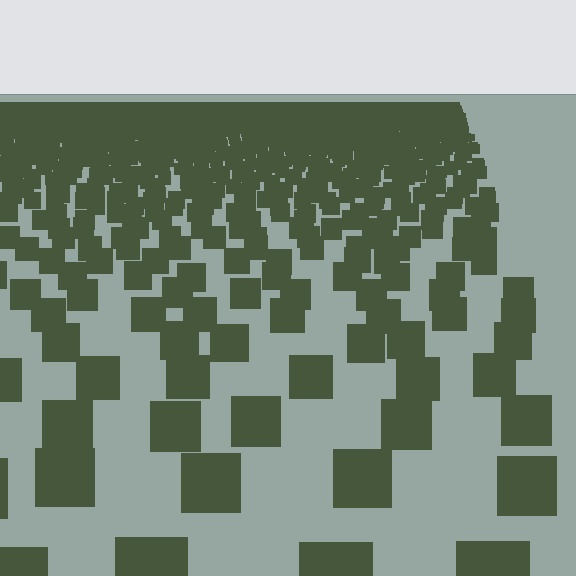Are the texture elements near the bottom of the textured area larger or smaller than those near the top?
Larger. Near the bottom, elements are closer to the viewer and appear at a bigger on-screen size.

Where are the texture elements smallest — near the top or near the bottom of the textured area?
Near the top.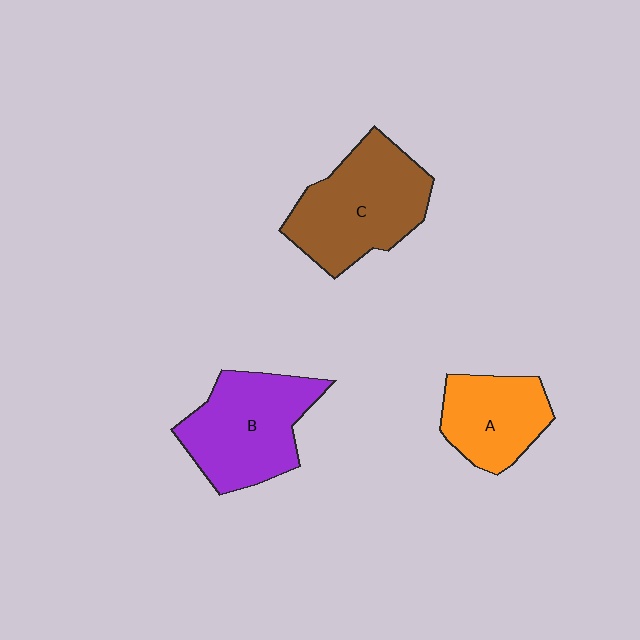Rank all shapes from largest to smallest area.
From largest to smallest: C (brown), B (purple), A (orange).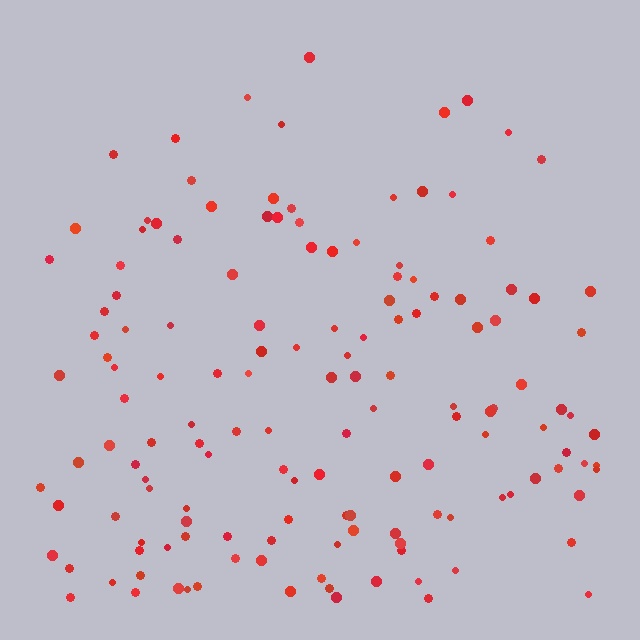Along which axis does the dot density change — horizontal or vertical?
Vertical.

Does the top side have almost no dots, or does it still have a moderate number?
Still a moderate number, just noticeably fewer than the bottom.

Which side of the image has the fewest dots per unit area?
The top.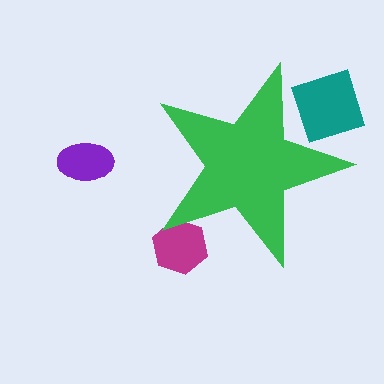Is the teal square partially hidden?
Yes, the teal square is partially hidden behind the green star.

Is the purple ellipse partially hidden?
No, the purple ellipse is fully visible.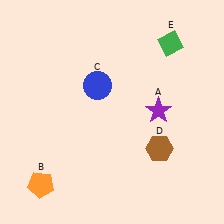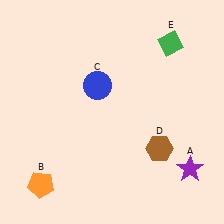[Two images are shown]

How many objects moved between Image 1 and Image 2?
1 object moved between the two images.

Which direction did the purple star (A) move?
The purple star (A) moved down.